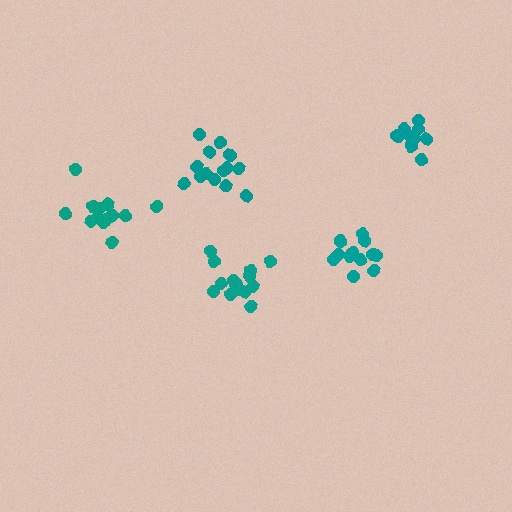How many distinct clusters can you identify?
There are 5 distinct clusters.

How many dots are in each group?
Group 1: 15 dots, Group 2: 12 dots, Group 3: 13 dots, Group 4: 15 dots, Group 5: 11 dots (66 total).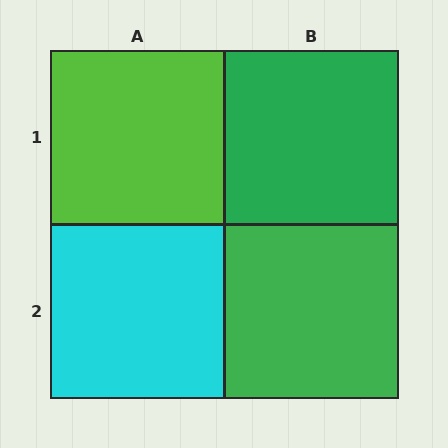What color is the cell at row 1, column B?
Green.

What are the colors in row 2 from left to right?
Cyan, green.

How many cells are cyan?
1 cell is cyan.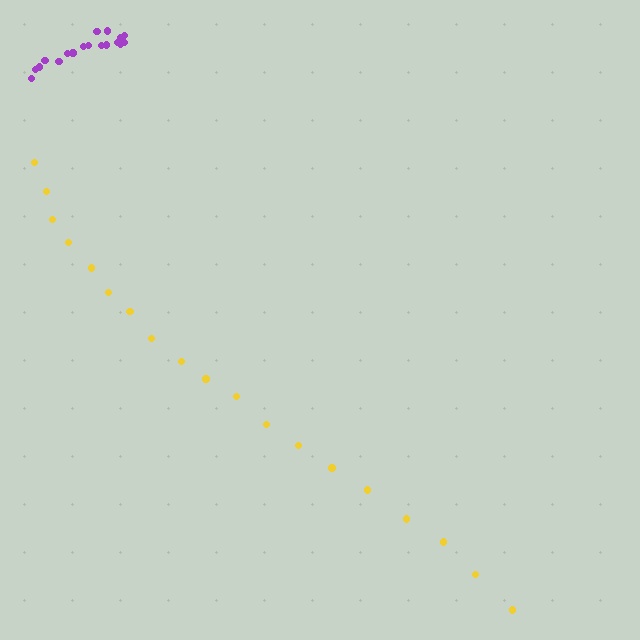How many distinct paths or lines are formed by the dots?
There are 2 distinct paths.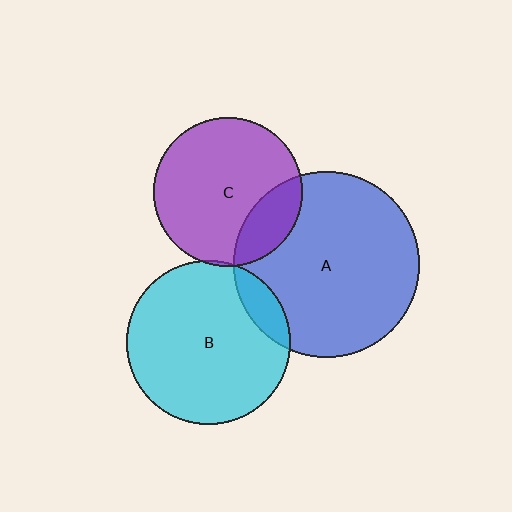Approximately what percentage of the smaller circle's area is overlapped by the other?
Approximately 20%.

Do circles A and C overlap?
Yes.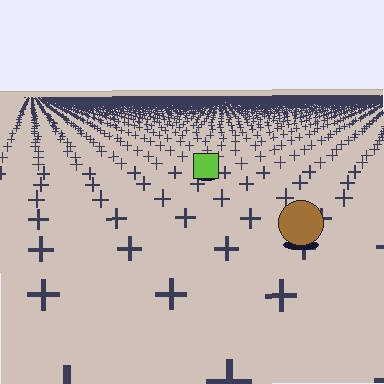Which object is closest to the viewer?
The brown circle is closest. The texture marks near it are larger and more spread out.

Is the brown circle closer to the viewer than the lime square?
Yes. The brown circle is closer — you can tell from the texture gradient: the ground texture is coarser near it.